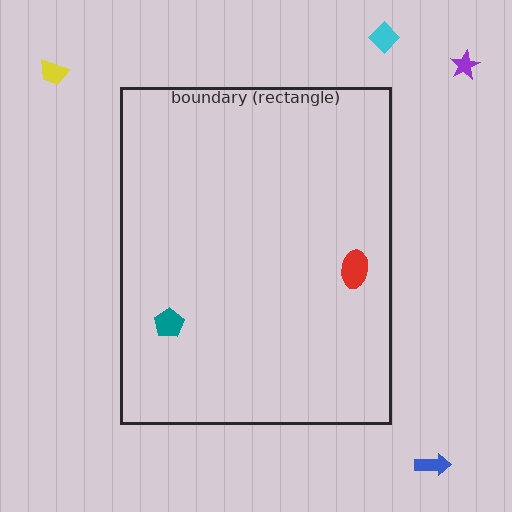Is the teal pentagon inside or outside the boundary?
Inside.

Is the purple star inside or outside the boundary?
Outside.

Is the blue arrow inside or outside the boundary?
Outside.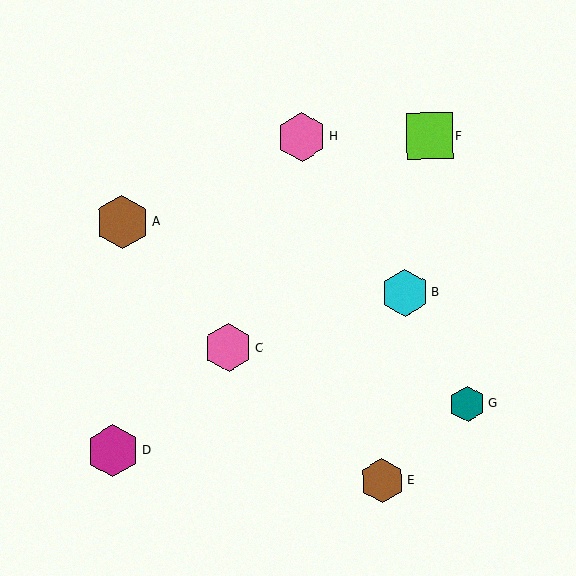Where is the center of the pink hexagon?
The center of the pink hexagon is at (228, 348).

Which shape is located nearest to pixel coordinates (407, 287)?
The cyan hexagon (labeled B) at (405, 293) is nearest to that location.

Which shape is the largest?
The brown hexagon (labeled A) is the largest.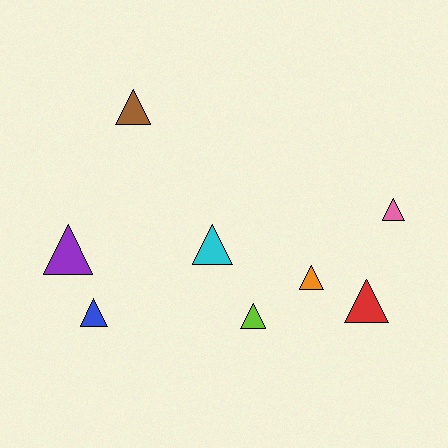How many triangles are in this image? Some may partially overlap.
There are 8 triangles.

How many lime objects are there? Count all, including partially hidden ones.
There is 1 lime object.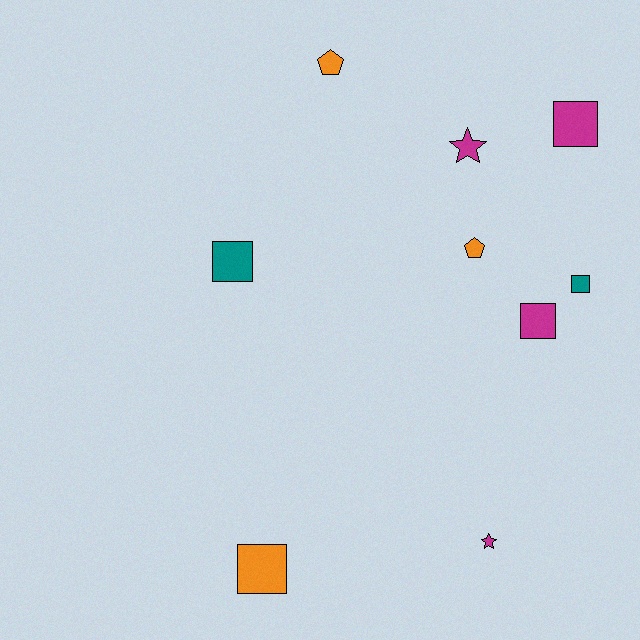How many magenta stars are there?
There are 2 magenta stars.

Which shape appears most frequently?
Square, with 5 objects.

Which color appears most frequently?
Magenta, with 4 objects.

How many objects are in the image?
There are 9 objects.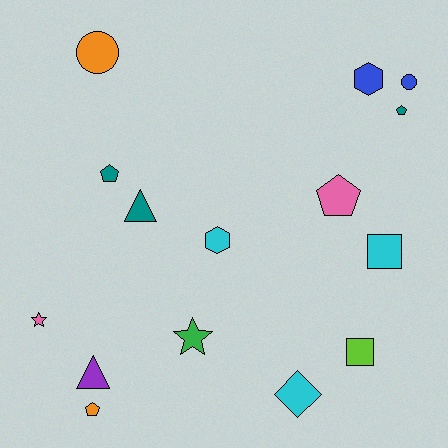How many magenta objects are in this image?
There are no magenta objects.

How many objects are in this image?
There are 15 objects.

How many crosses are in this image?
There are no crosses.